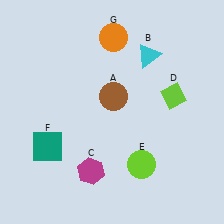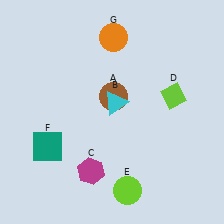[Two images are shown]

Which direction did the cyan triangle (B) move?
The cyan triangle (B) moved down.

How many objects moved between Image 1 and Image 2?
2 objects moved between the two images.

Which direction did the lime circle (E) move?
The lime circle (E) moved down.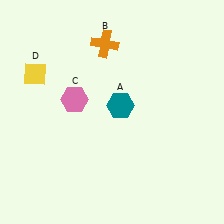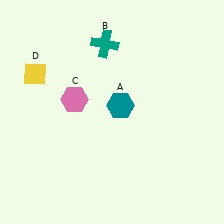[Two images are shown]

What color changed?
The cross (B) changed from orange in Image 1 to teal in Image 2.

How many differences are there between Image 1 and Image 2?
There is 1 difference between the two images.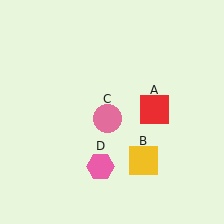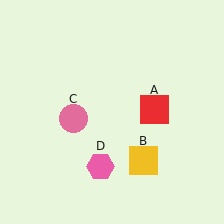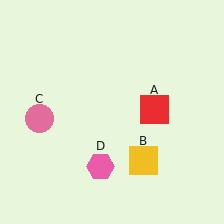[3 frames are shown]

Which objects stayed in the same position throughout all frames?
Red square (object A) and yellow square (object B) and pink hexagon (object D) remained stationary.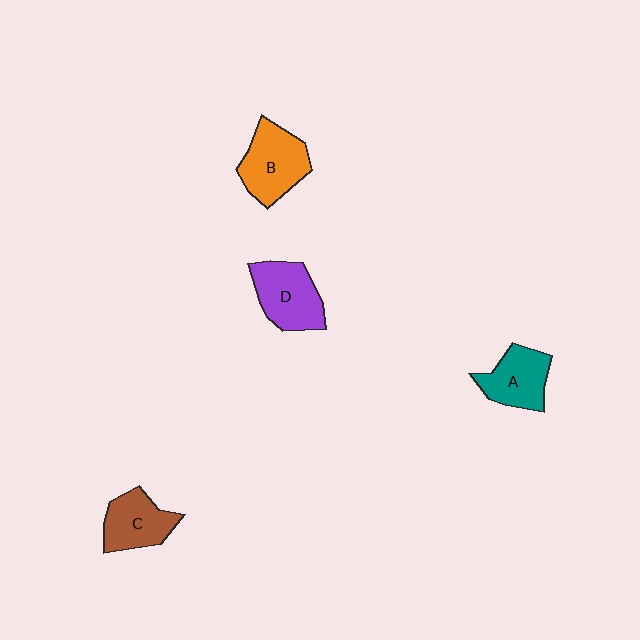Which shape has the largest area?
Shape B (orange).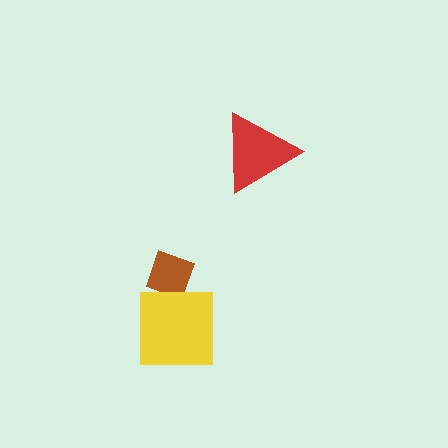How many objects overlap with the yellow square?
1 object overlaps with the yellow square.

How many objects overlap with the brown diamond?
1 object overlaps with the brown diamond.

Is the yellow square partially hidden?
No, no other shape covers it.